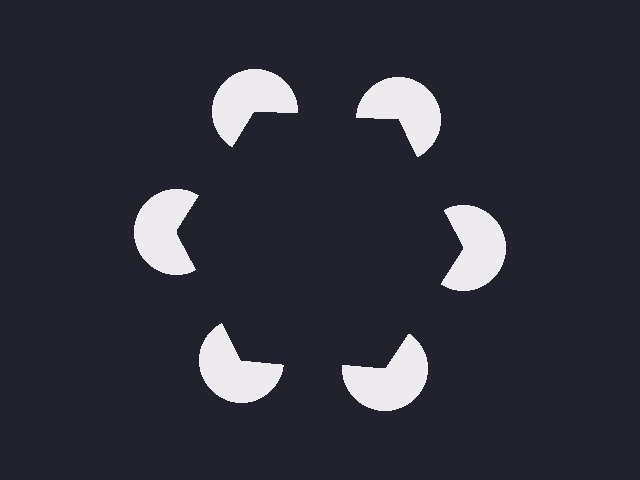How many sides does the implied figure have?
6 sides.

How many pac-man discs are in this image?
There are 6 — one at each vertex of the illusory hexagon.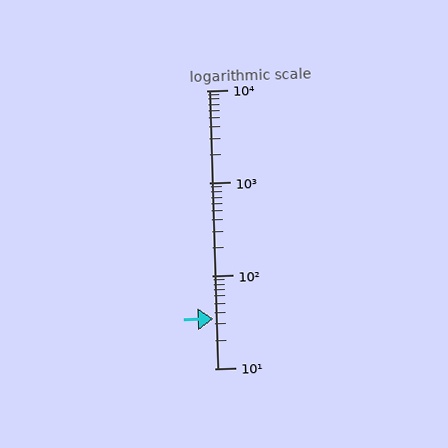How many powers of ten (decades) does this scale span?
The scale spans 3 decades, from 10 to 10000.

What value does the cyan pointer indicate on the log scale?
The pointer indicates approximately 34.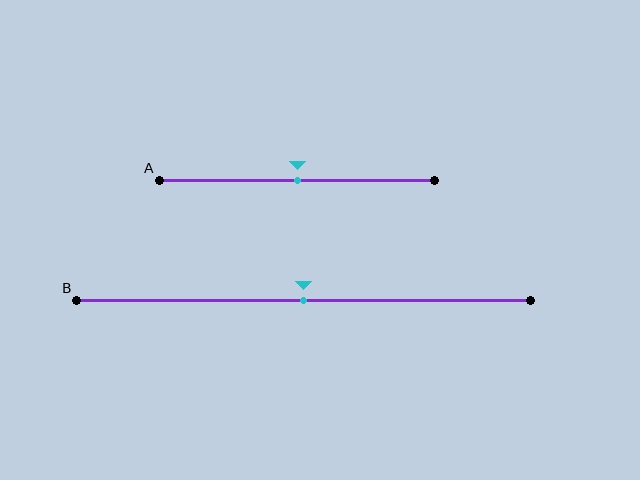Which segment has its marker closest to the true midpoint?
Segment A has its marker closest to the true midpoint.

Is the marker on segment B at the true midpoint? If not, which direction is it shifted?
Yes, the marker on segment B is at the true midpoint.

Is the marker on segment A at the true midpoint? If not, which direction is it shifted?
Yes, the marker on segment A is at the true midpoint.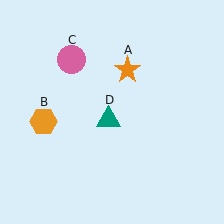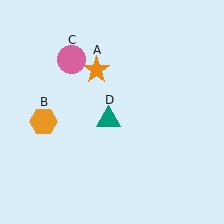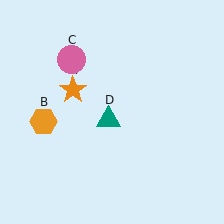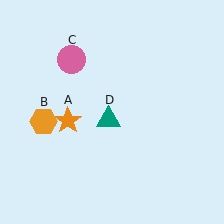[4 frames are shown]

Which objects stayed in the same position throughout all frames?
Orange hexagon (object B) and pink circle (object C) and teal triangle (object D) remained stationary.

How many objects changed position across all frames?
1 object changed position: orange star (object A).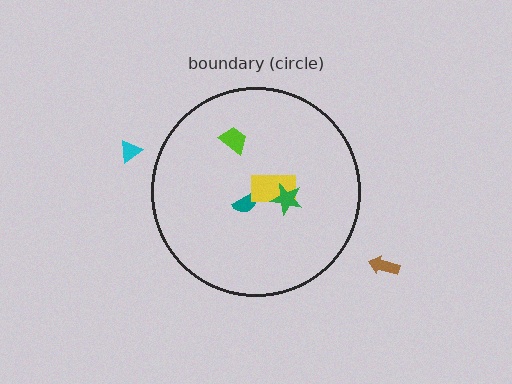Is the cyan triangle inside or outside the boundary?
Outside.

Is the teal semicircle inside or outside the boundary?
Inside.